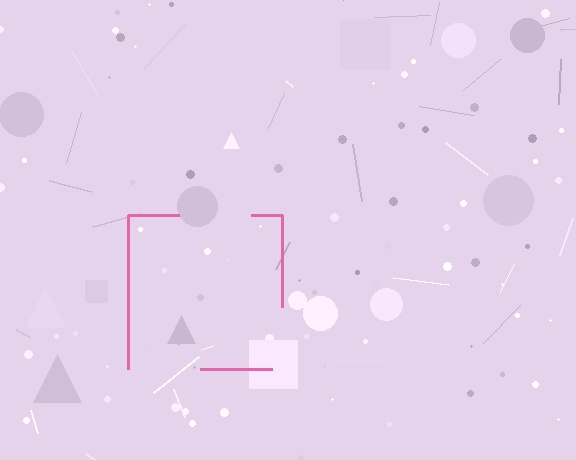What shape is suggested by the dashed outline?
The dashed outline suggests a square.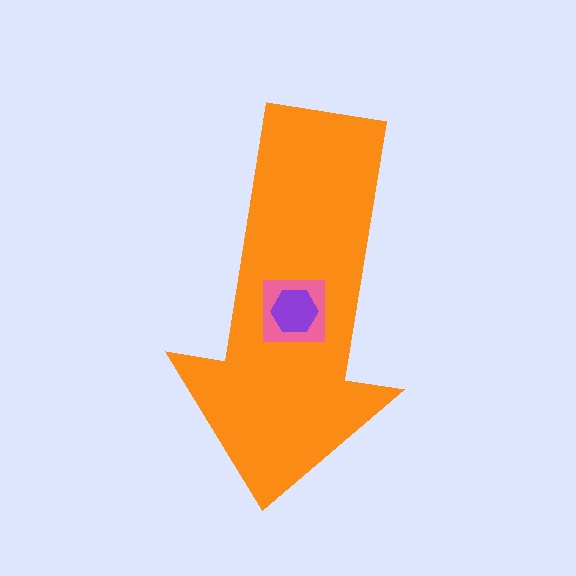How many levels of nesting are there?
3.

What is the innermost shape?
The purple hexagon.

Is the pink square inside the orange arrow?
Yes.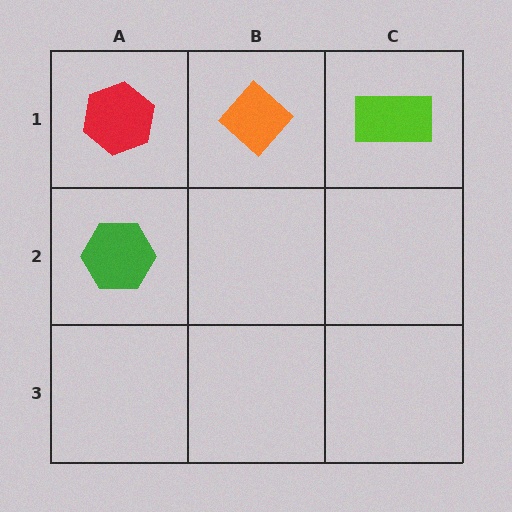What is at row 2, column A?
A green hexagon.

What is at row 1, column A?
A red hexagon.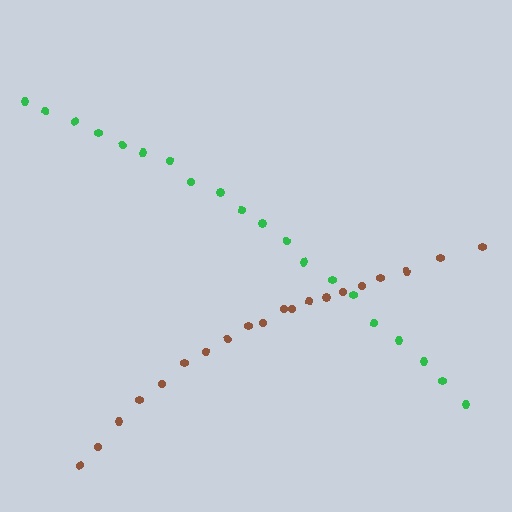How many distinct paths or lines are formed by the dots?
There are 2 distinct paths.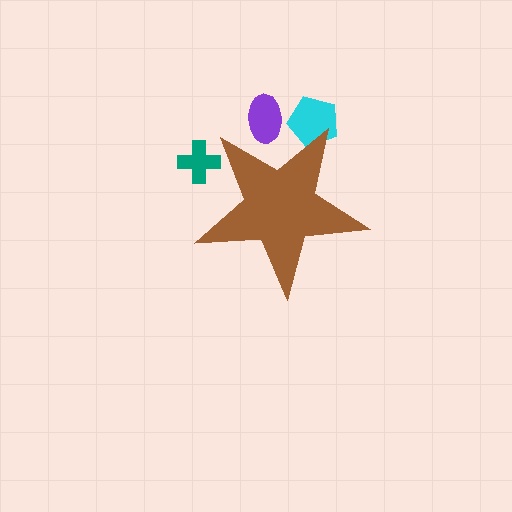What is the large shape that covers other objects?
A brown star.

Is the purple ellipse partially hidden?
Yes, the purple ellipse is partially hidden behind the brown star.